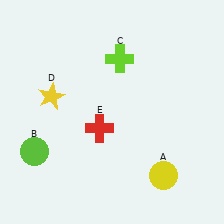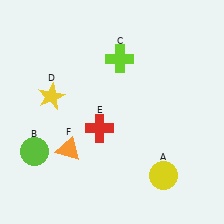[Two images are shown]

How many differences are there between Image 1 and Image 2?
There is 1 difference between the two images.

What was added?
An orange triangle (F) was added in Image 2.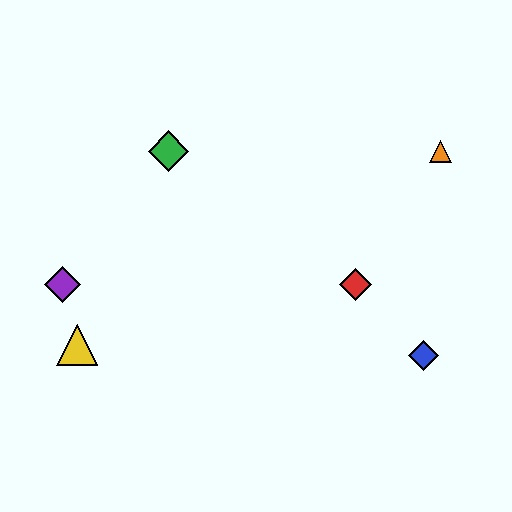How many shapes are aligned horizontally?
2 shapes (the red diamond, the purple diamond) are aligned horizontally.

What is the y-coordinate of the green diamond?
The green diamond is at y≈151.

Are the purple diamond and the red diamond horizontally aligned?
Yes, both are at y≈284.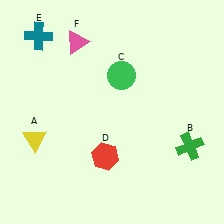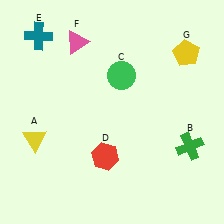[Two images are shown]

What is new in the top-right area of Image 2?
A yellow pentagon (G) was added in the top-right area of Image 2.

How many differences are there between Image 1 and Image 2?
There is 1 difference between the two images.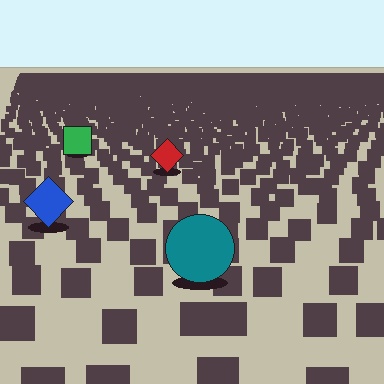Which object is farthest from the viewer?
The green square is farthest from the viewer. It appears smaller and the ground texture around it is denser.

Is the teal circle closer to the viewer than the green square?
Yes. The teal circle is closer — you can tell from the texture gradient: the ground texture is coarser near it.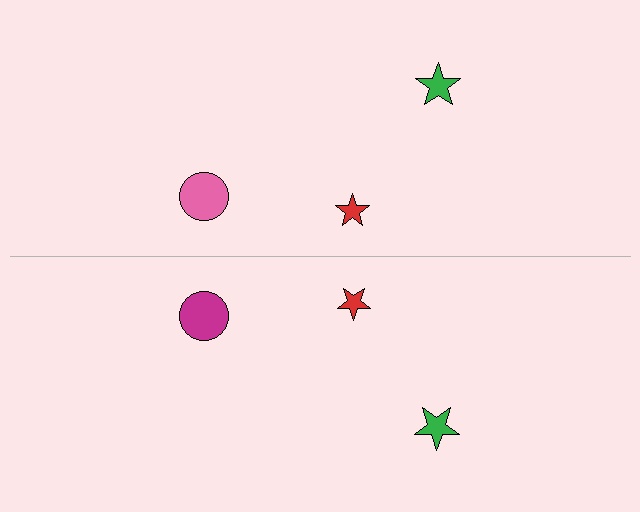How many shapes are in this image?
There are 6 shapes in this image.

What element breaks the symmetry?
The magenta circle on the bottom side breaks the symmetry — its mirror counterpart is pink.